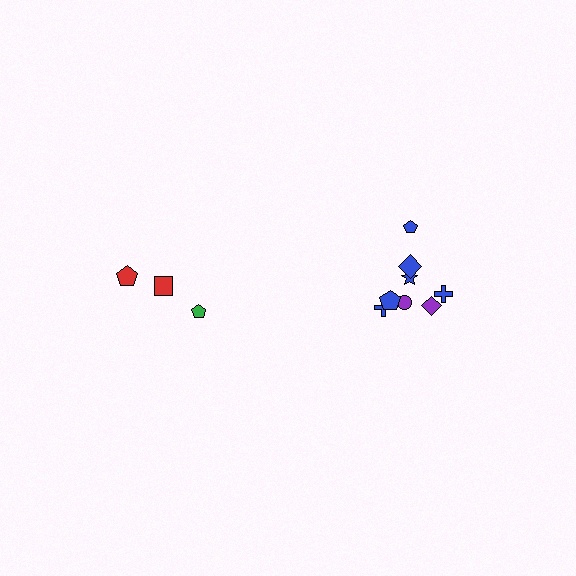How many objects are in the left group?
There are 3 objects.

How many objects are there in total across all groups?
There are 11 objects.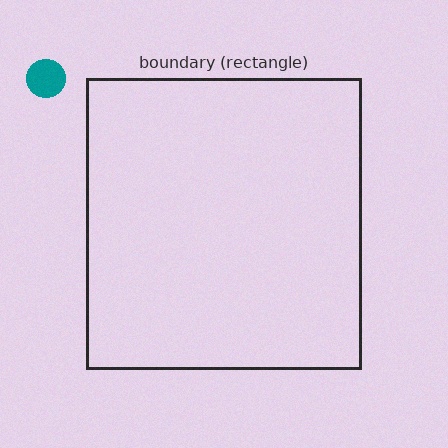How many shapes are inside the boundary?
0 inside, 1 outside.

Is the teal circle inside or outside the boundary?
Outside.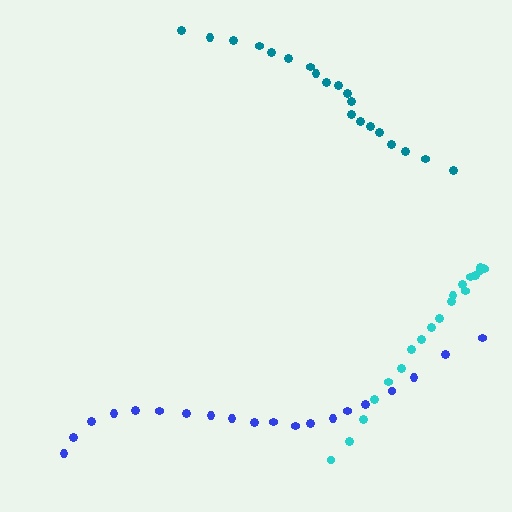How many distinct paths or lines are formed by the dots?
There are 3 distinct paths.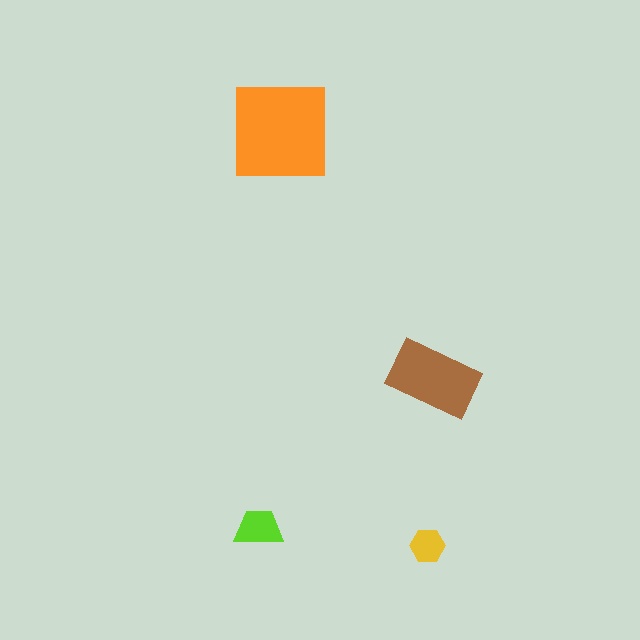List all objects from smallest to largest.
The yellow hexagon, the lime trapezoid, the brown rectangle, the orange square.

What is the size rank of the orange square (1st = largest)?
1st.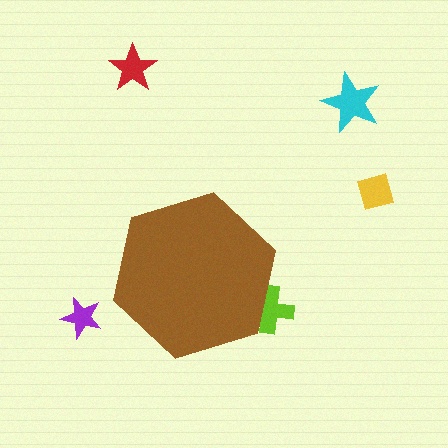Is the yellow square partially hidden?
No, the yellow square is fully visible.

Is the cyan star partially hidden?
No, the cyan star is fully visible.